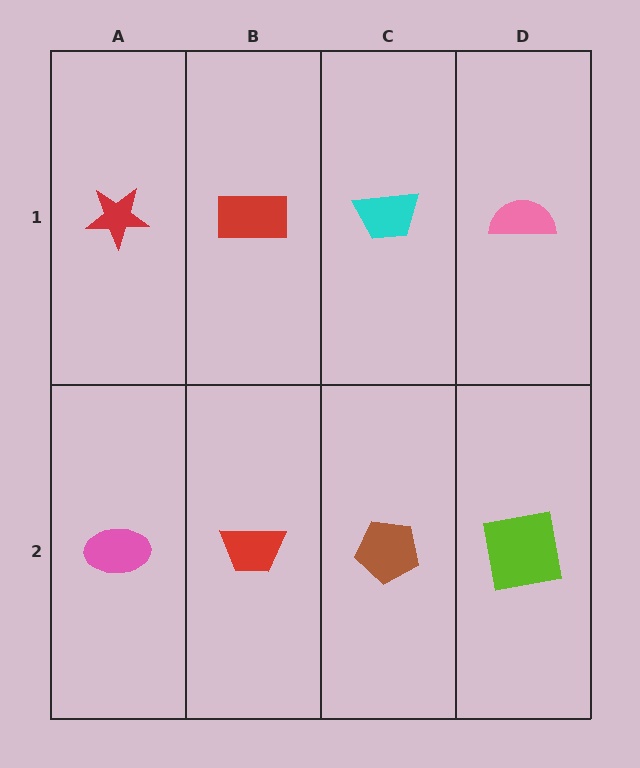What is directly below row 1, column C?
A brown pentagon.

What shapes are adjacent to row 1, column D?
A lime square (row 2, column D), a cyan trapezoid (row 1, column C).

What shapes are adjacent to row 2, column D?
A pink semicircle (row 1, column D), a brown pentagon (row 2, column C).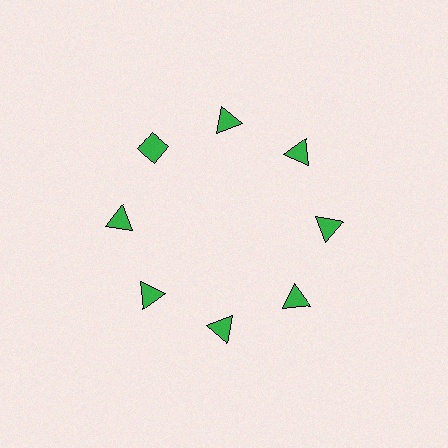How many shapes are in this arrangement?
There are 8 shapes arranged in a ring pattern.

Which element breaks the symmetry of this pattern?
The green diamond at roughly the 10 o'clock position breaks the symmetry. All other shapes are green triangles.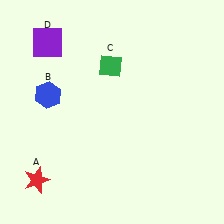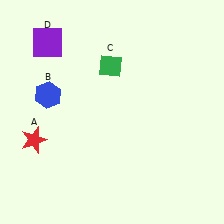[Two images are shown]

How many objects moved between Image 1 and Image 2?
1 object moved between the two images.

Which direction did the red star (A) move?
The red star (A) moved up.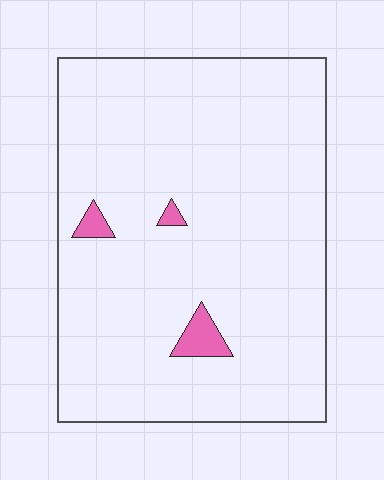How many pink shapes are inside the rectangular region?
3.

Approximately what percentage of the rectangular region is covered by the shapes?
Approximately 5%.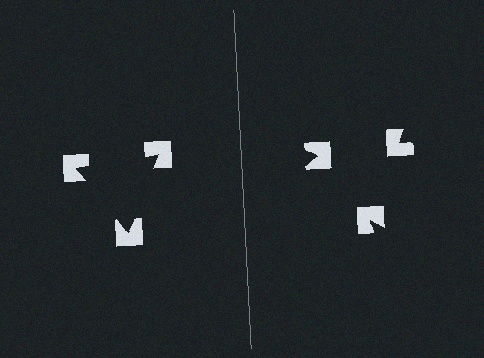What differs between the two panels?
The notched squares are positioned identically on both sides; only the wedge orientations differ. On the left they align to a triangle; on the right they are misaligned.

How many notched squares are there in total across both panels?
6 — 3 on each side.